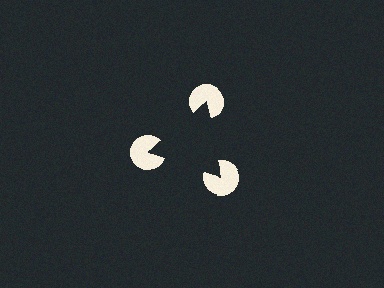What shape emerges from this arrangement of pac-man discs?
An illusory triangle — its edges are inferred from the aligned wedge cuts in the pac-man discs, not physically drawn.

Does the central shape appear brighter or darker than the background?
It typically appears slightly darker than the background, even though no actual brightness change is drawn.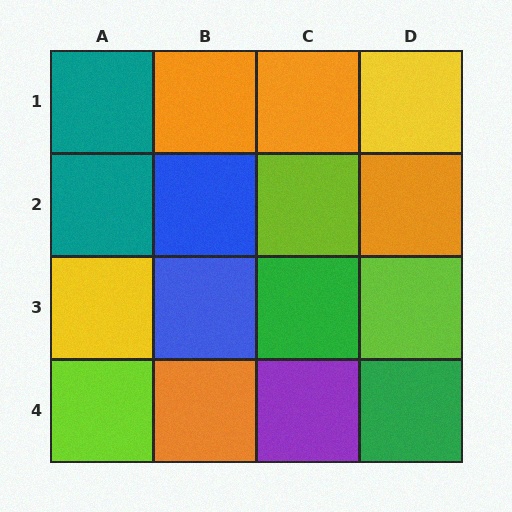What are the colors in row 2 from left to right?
Teal, blue, lime, orange.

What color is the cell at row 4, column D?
Green.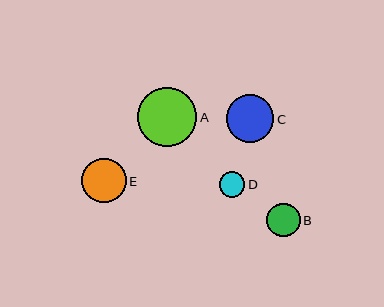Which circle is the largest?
Circle A is the largest with a size of approximately 59 pixels.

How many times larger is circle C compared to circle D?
Circle C is approximately 1.9 times the size of circle D.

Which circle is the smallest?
Circle D is the smallest with a size of approximately 25 pixels.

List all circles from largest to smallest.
From largest to smallest: A, C, E, B, D.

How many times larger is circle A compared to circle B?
Circle A is approximately 1.8 times the size of circle B.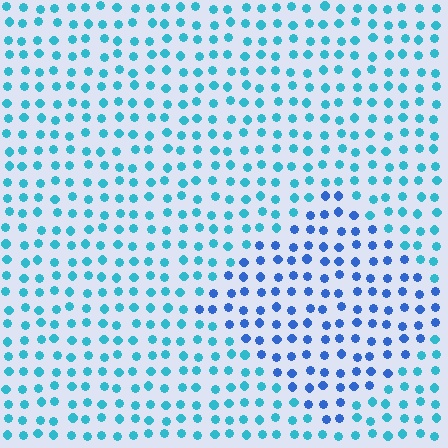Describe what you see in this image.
The image is filled with small cyan elements in a uniform arrangement. A diamond-shaped region is visible where the elements are tinted to a slightly different hue, forming a subtle color boundary.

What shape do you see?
I see a diamond.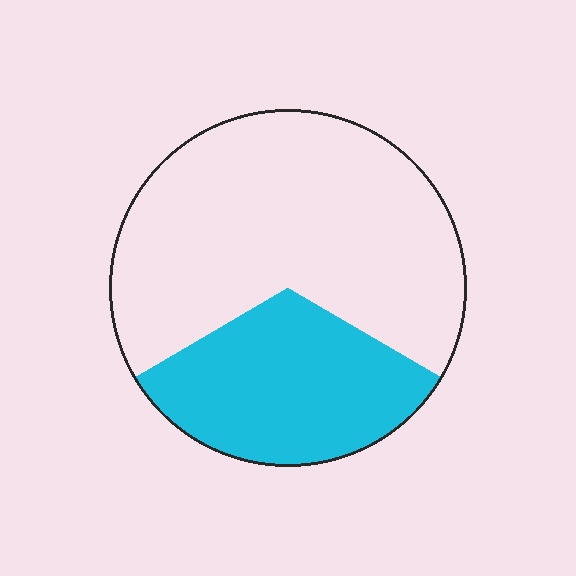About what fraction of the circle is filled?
About one third (1/3).